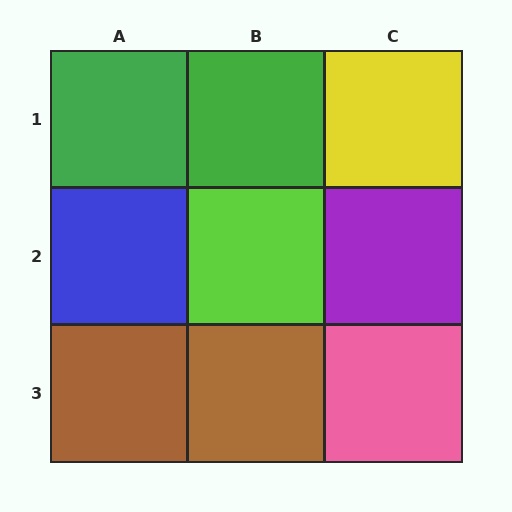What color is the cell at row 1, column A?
Green.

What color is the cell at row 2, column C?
Purple.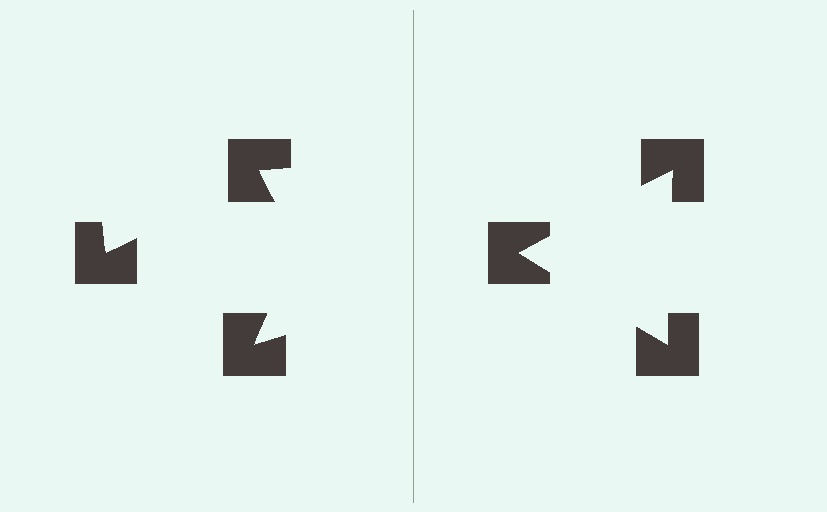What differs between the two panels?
The notched squares are positioned identically on both sides; only the wedge orientations differ. On the right they align to a triangle; on the left they are misaligned.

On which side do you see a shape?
An illusory triangle appears on the right side. On the left side the wedge cuts are rotated, so no coherent shape forms.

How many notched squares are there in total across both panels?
6 — 3 on each side.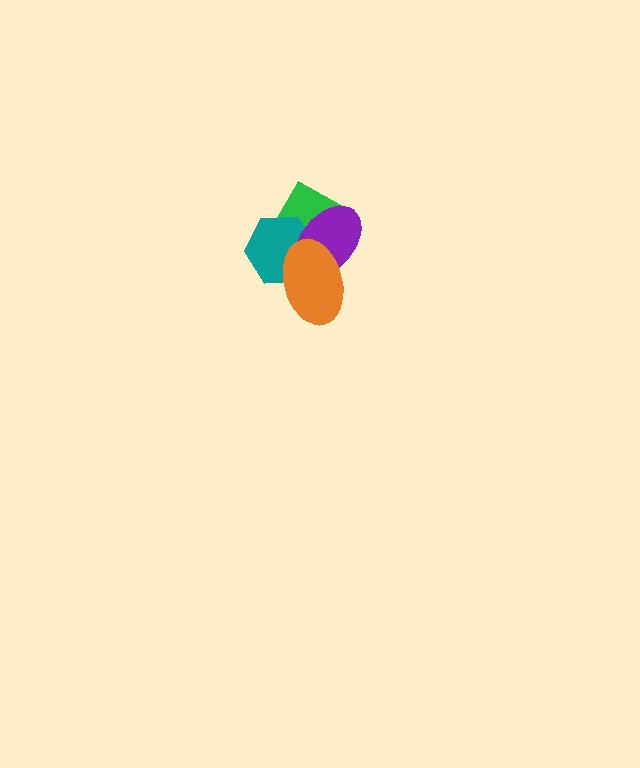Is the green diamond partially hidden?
Yes, it is partially covered by another shape.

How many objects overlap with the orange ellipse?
3 objects overlap with the orange ellipse.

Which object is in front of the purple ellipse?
The orange ellipse is in front of the purple ellipse.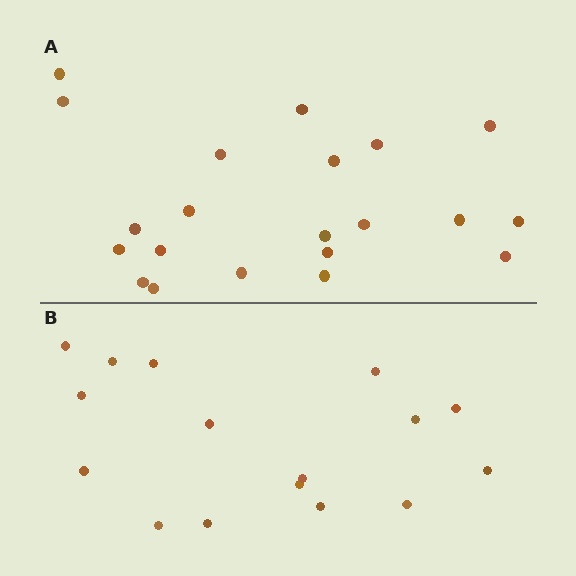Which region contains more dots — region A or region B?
Region A (the top region) has more dots.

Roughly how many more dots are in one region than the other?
Region A has about 5 more dots than region B.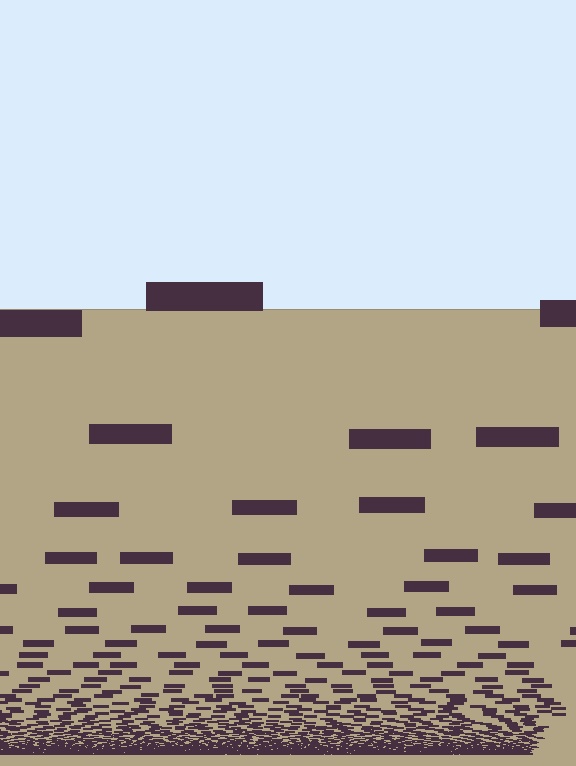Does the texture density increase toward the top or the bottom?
Density increases toward the bottom.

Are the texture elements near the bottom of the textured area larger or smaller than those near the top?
Smaller. The gradient is inverted — elements near the bottom are smaller and denser.